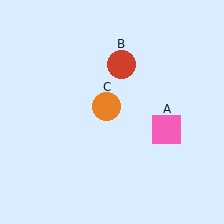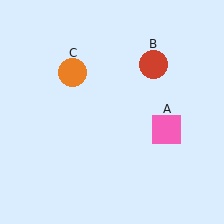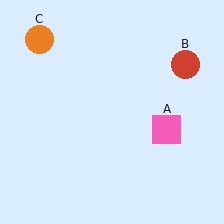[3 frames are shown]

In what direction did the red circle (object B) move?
The red circle (object B) moved right.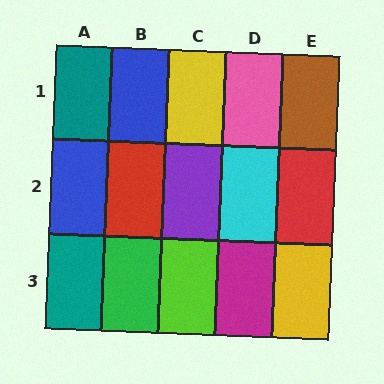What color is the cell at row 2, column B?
Red.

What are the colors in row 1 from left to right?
Teal, blue, yellow, pink, brown.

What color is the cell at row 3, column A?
Teal.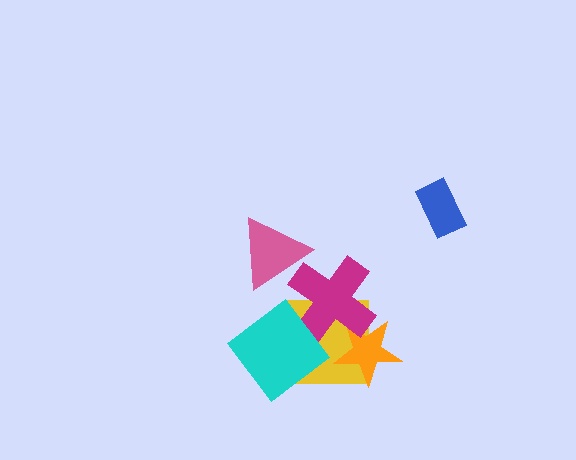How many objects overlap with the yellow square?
3 objects overlap with the yellow square.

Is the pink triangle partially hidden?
Yes, it is partially covered by another shape.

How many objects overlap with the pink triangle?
1 object overlaps with the pink triangle.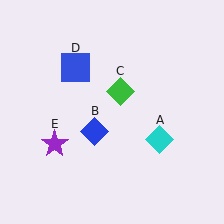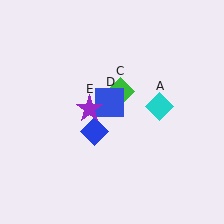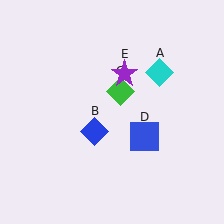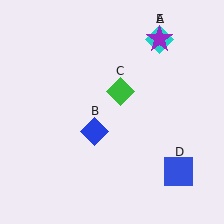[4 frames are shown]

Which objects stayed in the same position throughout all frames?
Blue diamond (object B) and green diamond (object C) remained stationary.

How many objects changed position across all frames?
3 objects changed position: cyan diamond (object A), blue square (object D), purple star (object E).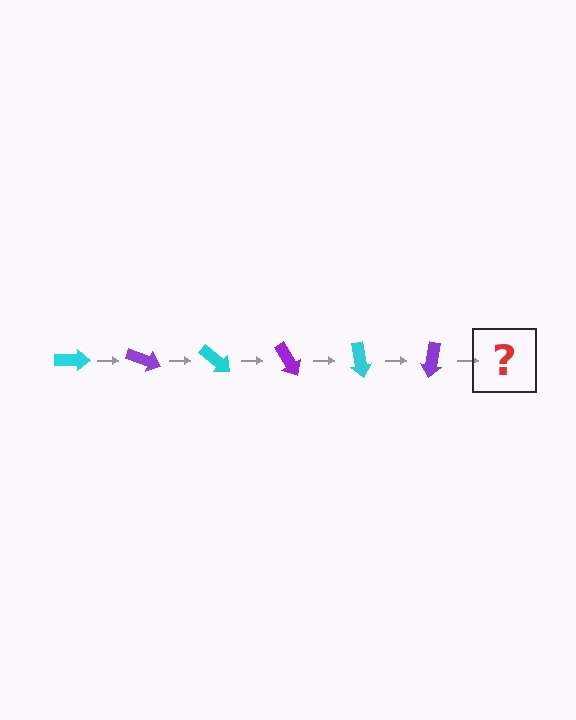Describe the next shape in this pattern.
It should be a cyan arrow, rotated 120 degrees from the start.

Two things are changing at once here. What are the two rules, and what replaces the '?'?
The two rules are that it rotates 20 degrees each step and the color cycles through cyan and purple. The '?' should be a cyan arrow, rotated 120 degrees from the start.